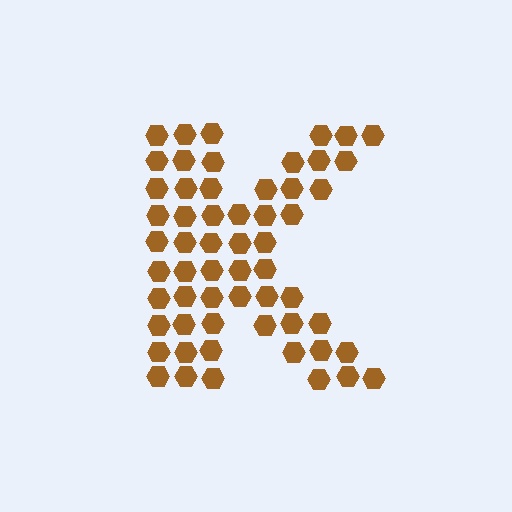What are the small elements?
The small elements are hexagons.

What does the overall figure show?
The overall figure shows the letter K.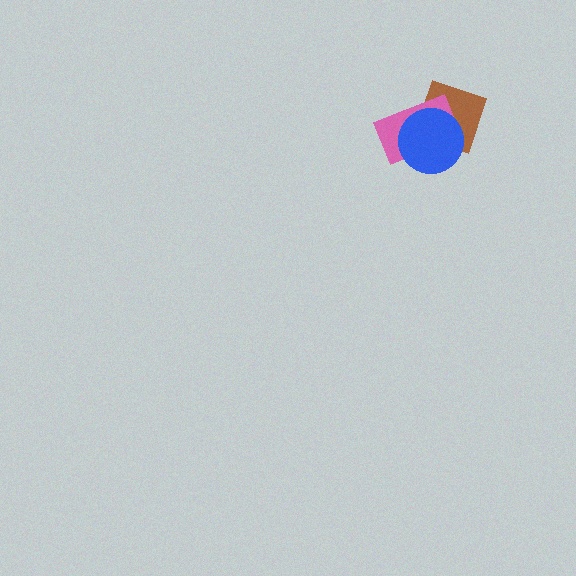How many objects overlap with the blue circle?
2 objects overlap with the blue circle.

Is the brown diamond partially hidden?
Yes, it is partially covered by another shape.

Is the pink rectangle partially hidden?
Yes, it is partially covered by another shape.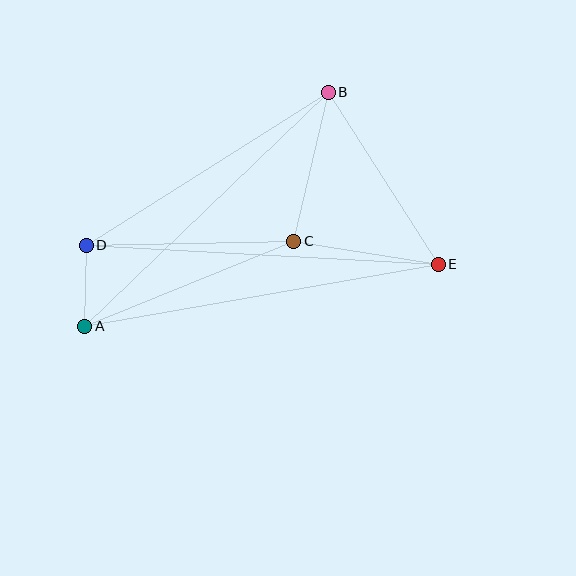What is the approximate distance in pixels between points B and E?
The distance between B and E is approximately 204 pixels.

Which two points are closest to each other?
Points A and D are closest to each other.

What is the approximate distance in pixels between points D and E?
The distance between D and E is approximately 353 pixels.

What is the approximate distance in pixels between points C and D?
The distance between C and D is approximately 207 pixels.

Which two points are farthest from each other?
Points A and E are farthest from each other.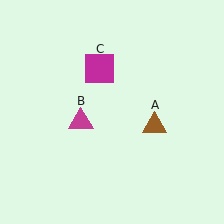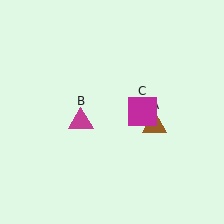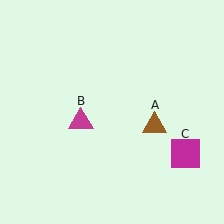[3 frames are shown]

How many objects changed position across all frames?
1 object changed position: magenta square (object C).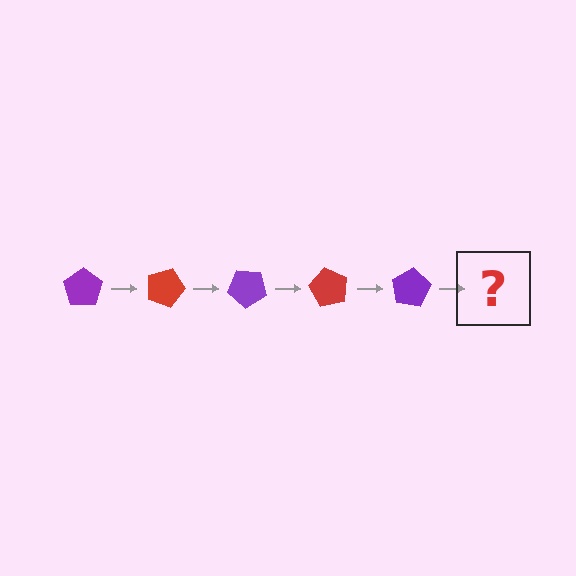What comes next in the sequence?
The next element should be a red pentagon, rotated 100 degrees from the start.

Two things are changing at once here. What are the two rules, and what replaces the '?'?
The two rules are that it rotates 20 degrees each step and the color cycles through purple and red. The '?' should be a red pentagon, rotated 100 degrees from the start.